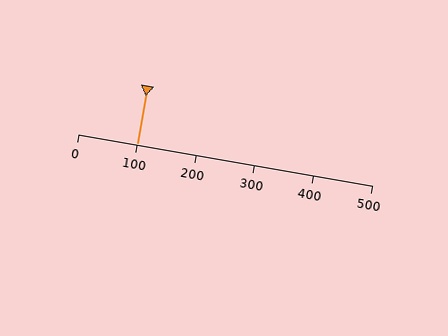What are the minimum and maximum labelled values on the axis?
The axis runs from 0 to 500.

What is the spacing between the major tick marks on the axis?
The major ticks are spaced 100 apart.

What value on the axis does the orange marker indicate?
The marker indicates approximately 100.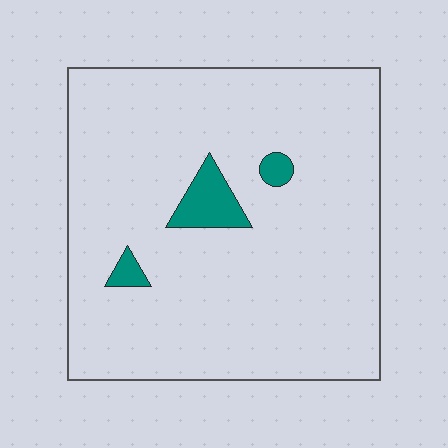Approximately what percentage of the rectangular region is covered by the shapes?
Approximately 5%.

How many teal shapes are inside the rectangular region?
3.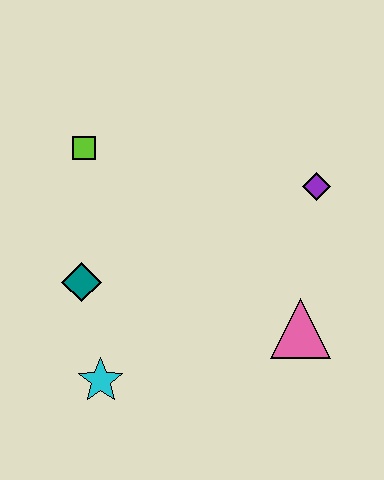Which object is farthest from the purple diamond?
The cyan star is farthest from the purple diamond.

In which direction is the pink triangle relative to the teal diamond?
The pink triangle is to the right of the teal diamond.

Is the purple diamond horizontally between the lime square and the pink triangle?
No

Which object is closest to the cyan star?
The teal diamond is closest to the cyan star.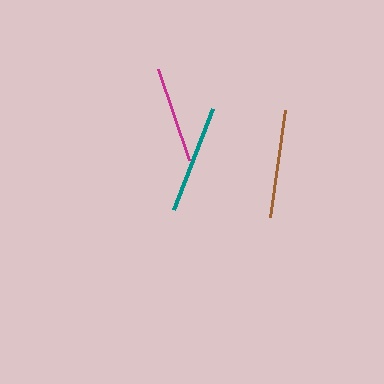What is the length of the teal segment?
The teal segment is approximately 108 pixels long.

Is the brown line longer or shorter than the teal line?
The teal line is longer than the brown line.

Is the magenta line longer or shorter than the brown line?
The brown line is longer than the magenta line.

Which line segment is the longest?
The teal line is the longest at approximately 108 pixels.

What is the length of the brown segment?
The brown segment is approximately 107 pixels long.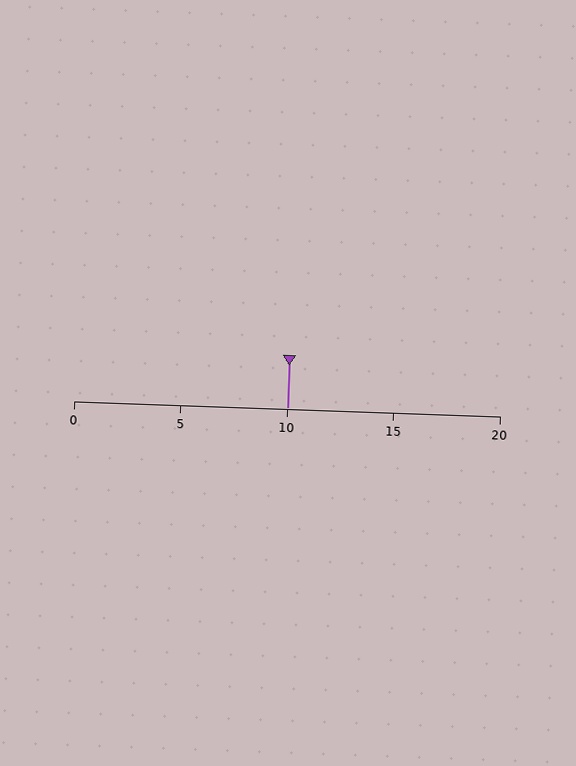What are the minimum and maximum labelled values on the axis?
The axis runs from 0 to 20.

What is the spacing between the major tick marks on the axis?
The major ticks are spaced 5 apart.